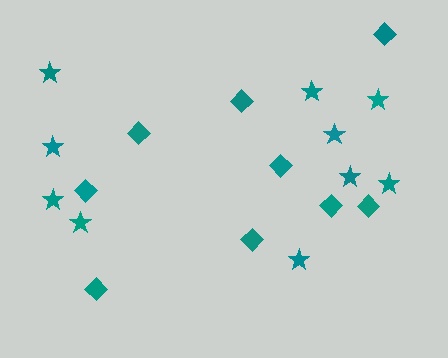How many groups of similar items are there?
There are 2 groups: one group of diamonds (9) and one group of stars (10).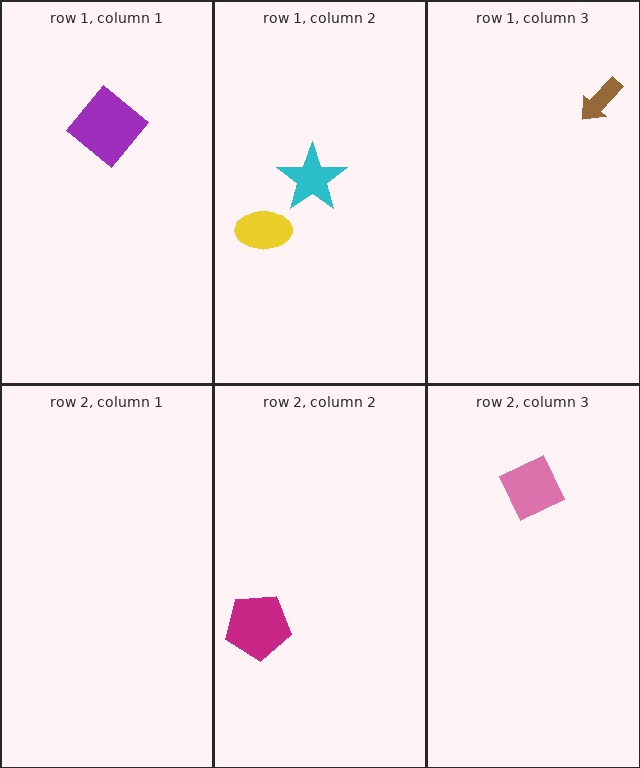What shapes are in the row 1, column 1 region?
The purple diamond.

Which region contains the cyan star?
The row 1, column 2 region.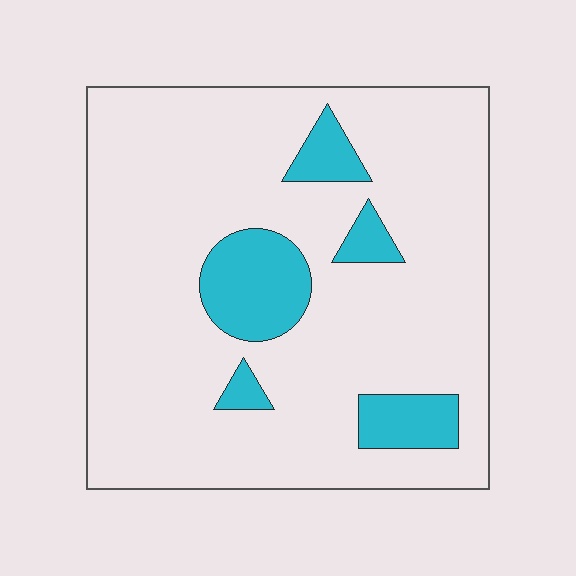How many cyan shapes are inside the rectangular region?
5.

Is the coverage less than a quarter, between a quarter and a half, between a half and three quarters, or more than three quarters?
Less than a quarter.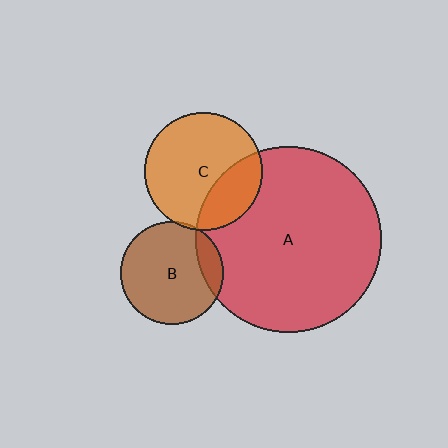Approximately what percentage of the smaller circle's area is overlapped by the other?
Approximately 15%.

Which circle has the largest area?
Circle A (red).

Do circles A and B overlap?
Yes.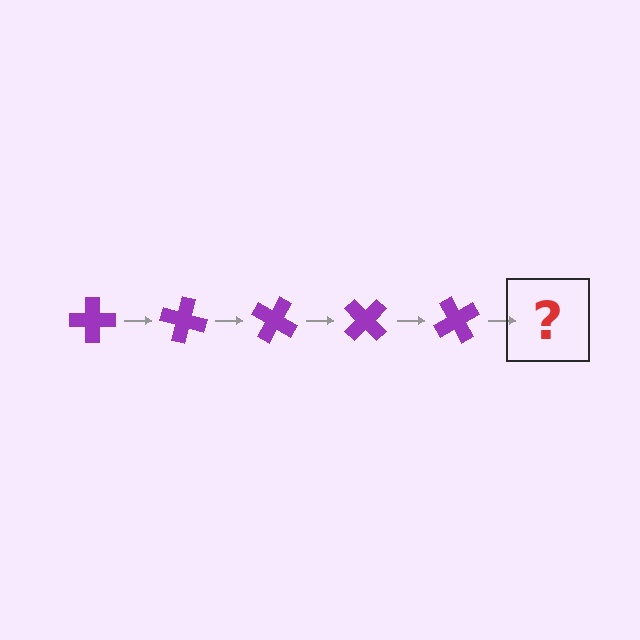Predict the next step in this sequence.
The next step is a purple cross rotated 75 degrees.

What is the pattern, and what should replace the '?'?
The pattern is that the cross rotates 15 degrees each step. The '?' should be a purple cross rotated 75 degrees.